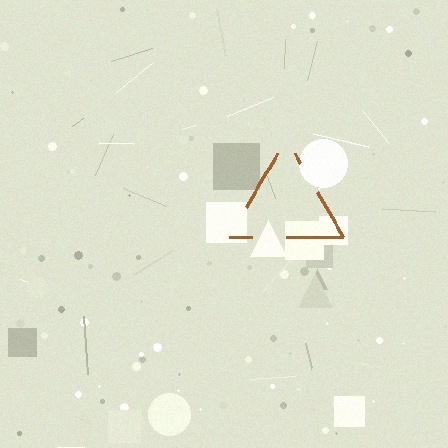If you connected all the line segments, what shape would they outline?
They would outline a triangle.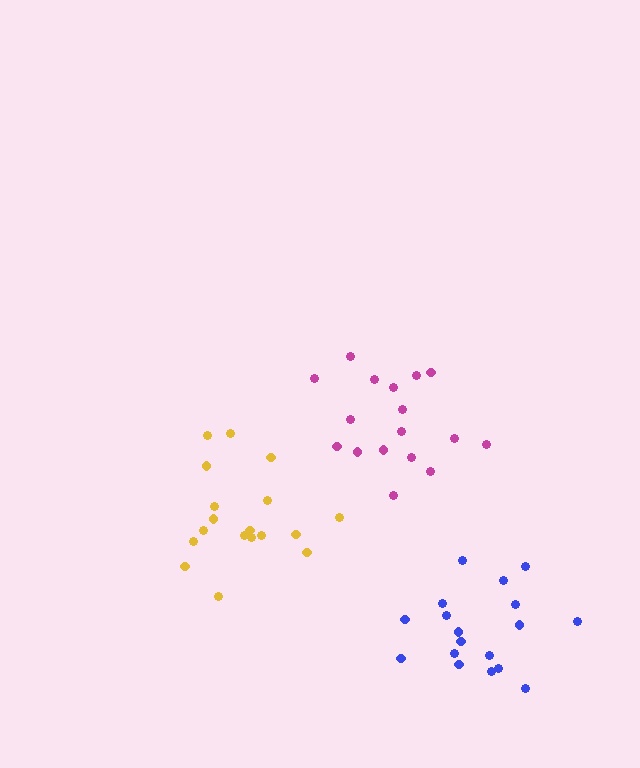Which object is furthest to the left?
The yellow cluster is leftmost.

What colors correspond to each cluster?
The clusters are colored: magenta, blue, yellow.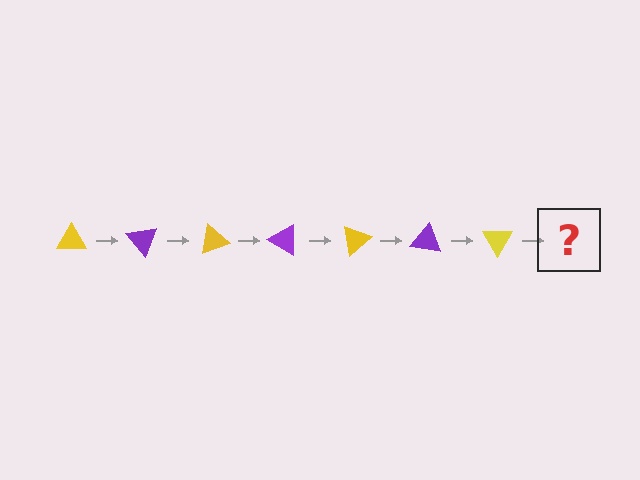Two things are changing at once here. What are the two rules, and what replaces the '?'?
The two rules are that it rotates 50 degrees each step and the color cycles through yellow and purple. The '?' should be a purple triangle, rotated 350 degrees from the start.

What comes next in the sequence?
The next element should be a purple triangle, rotated 350 degrees from the start.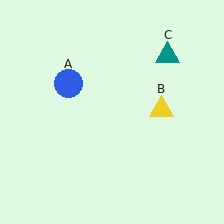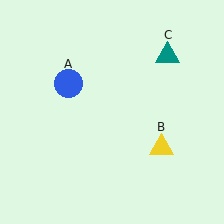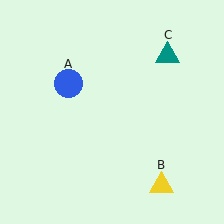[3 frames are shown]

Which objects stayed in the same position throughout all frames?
Blue circle (object A) and teal triangle (object C) remained stationary.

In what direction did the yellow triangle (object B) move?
The yellow triangle (object B) moved down.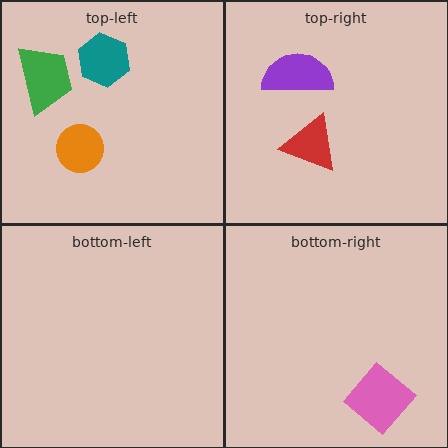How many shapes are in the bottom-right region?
1.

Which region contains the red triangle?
The top-right region.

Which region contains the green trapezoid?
The top-left region.